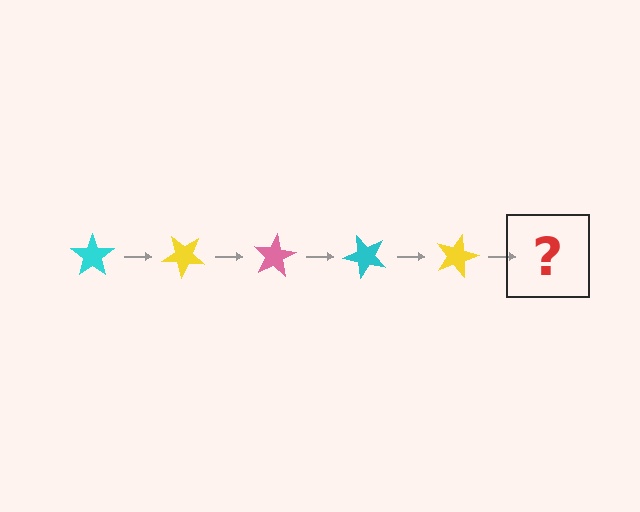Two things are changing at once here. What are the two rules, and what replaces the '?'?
The two rules are that it rotates 40 degrees each step and the color cycles through cyan, yellow, and pink. The '?' should be a pink star, rotated 200 degrees from the start.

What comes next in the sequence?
The next element should be a pink star, rotated 200 degrees from the start.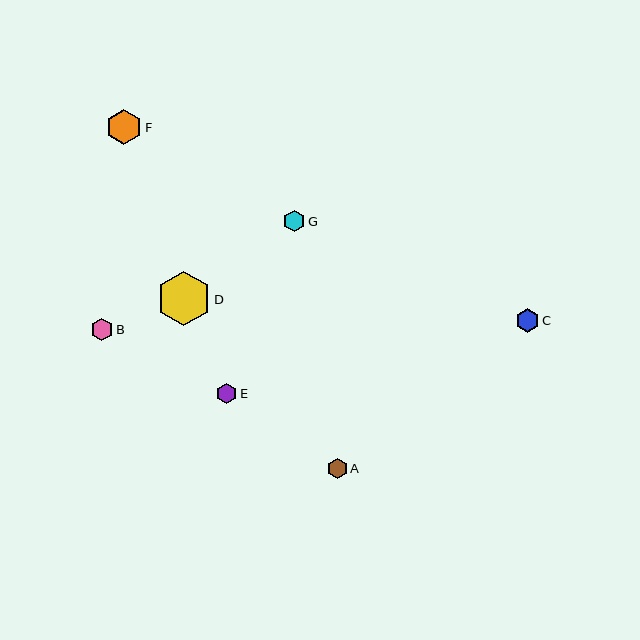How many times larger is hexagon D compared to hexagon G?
Hexagon D is approximately 2.6 times the size of hexagon G.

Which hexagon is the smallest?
Hexagon E is the smallest with a size of approximately 20 pixels.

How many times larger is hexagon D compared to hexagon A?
Hexagon D is approximately 2.7 times the size of hexagon A.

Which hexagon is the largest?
Hexagon D is the largest with a size of approximately 54 pixels.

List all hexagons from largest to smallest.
From largest to smallest: D, F, C, B, G, A, E.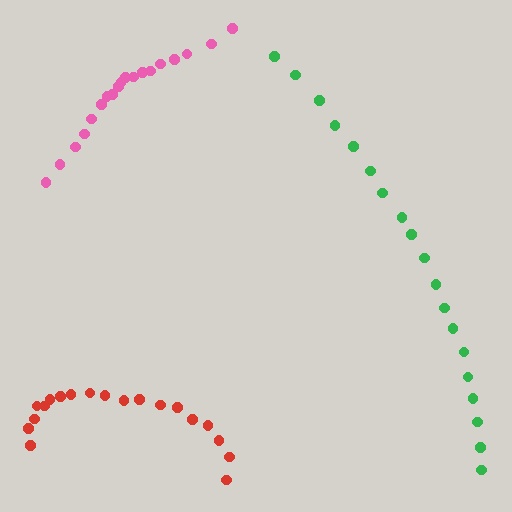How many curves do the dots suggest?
There are 3 distinct paths.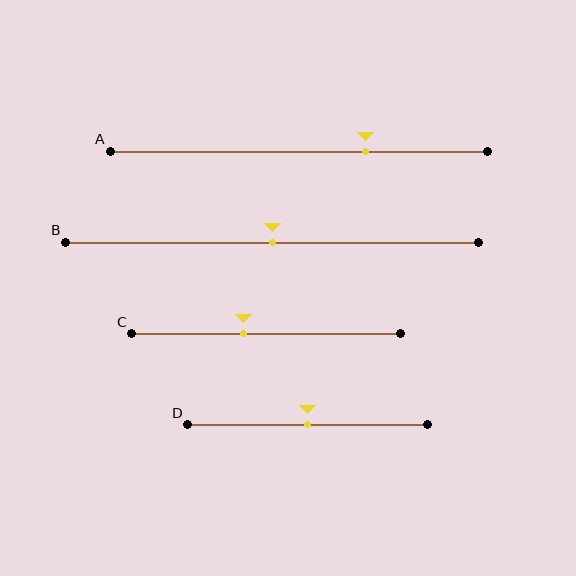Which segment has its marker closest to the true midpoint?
Segment B has its marker closest to the true midpoint.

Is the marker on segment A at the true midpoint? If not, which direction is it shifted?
No, the marker on segment A is shifted to the right by about 18% of the segment length.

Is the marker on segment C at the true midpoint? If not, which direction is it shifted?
No, the marker on segment C is shifted to the left by about 9% of the segment length.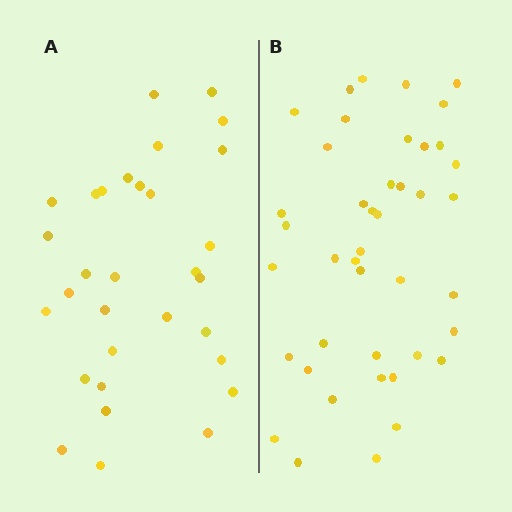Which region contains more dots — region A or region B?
Region B (the right region) has more dots.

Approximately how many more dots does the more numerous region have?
Region B has roughly 12 or so more dots than region A.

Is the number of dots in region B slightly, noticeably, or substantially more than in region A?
Region B has noticeably more, but not dramatically so. The ratio is roughly 1.4 to 1.